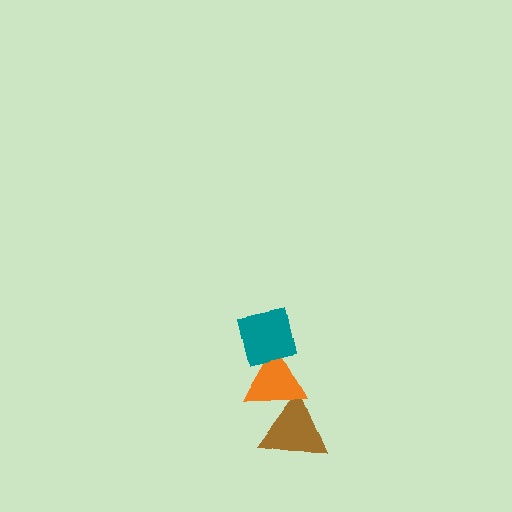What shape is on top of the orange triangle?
The teal square is on top of the orange triangle.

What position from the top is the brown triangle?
The brown triangle is 3rd from the top.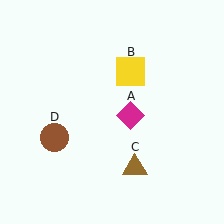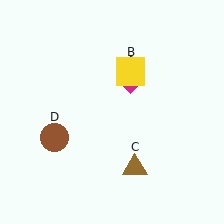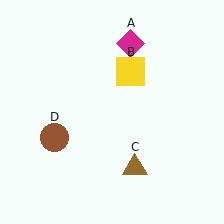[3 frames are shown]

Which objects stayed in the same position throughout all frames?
Yellow square (object B) and brown triangle (object C) and brown circle (object D) remained stationary.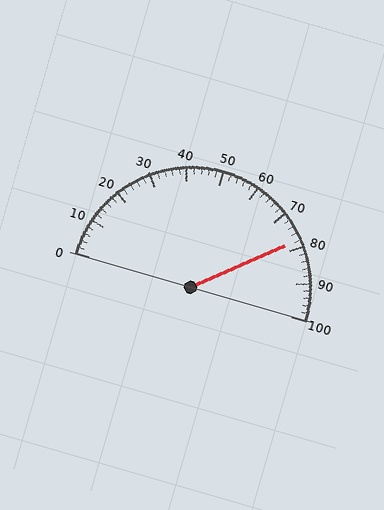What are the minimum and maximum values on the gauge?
The gauge ranges from 0 to 100.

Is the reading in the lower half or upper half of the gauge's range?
The reading is in the upper half of the range (0 to 100).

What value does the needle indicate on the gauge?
The needle indicates approximately 78.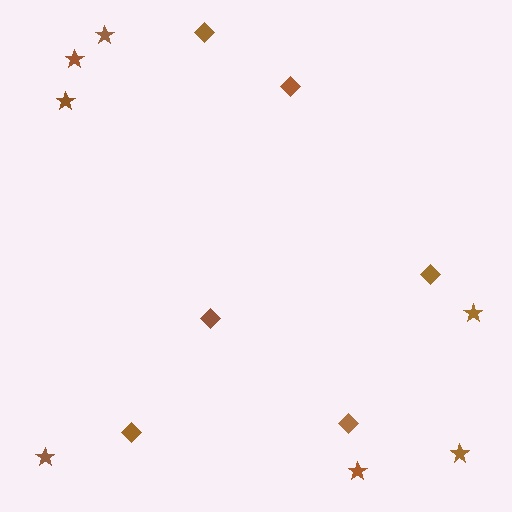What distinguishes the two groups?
There are 2 groups: one group of diamonds (6) and one group of stars (7).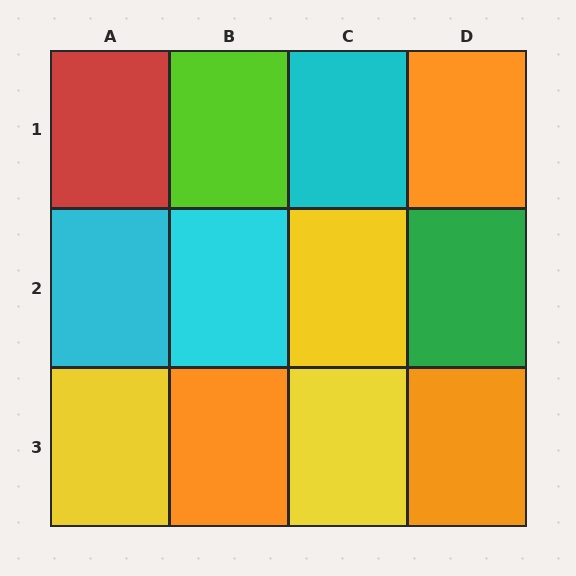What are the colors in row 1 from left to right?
Red, lime, cyan, orange.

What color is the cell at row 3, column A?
Yellow.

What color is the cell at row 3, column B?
Orange.